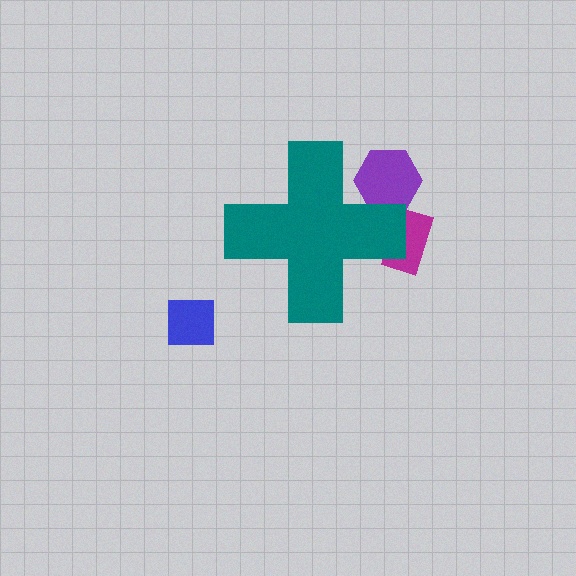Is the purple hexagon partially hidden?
Yes, the purple hexagon is partially hidden behind the teal cross.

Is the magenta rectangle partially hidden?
Yes, the magenta rectangle is partially hidden behind the teal cross.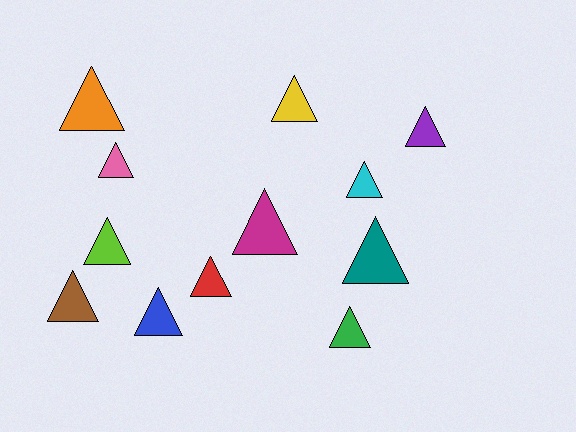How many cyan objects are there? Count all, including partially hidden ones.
There is 1 cyan object.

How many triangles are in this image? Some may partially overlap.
There are 12 triangles.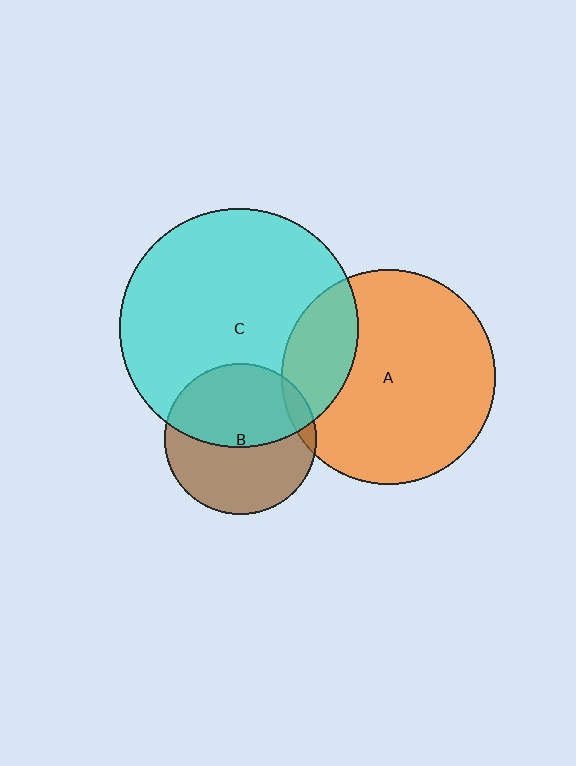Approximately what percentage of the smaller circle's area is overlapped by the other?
Approximately 20%.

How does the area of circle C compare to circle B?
Approximately 2.5 times.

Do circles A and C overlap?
Yes.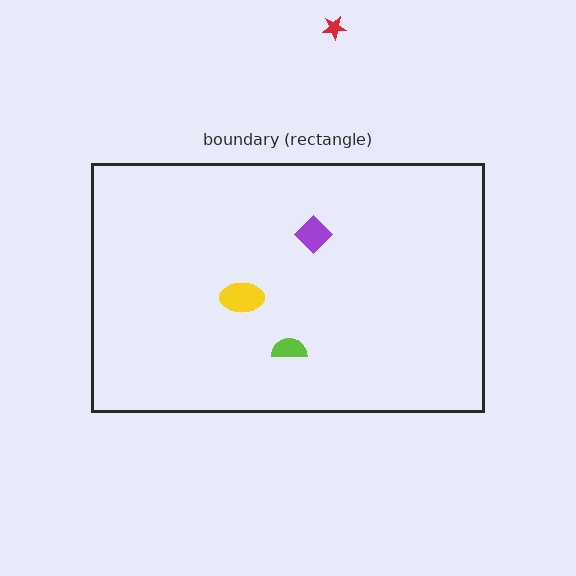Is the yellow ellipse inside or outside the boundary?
Inside.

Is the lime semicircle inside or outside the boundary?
Inside.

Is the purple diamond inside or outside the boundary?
Inside.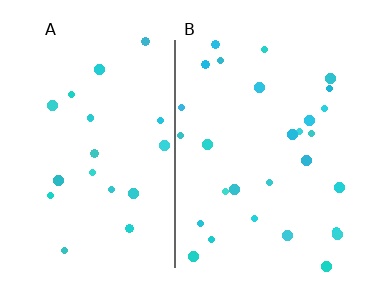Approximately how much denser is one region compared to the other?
Approximately 1.4× — region B over region A.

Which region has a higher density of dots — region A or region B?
B (the right).